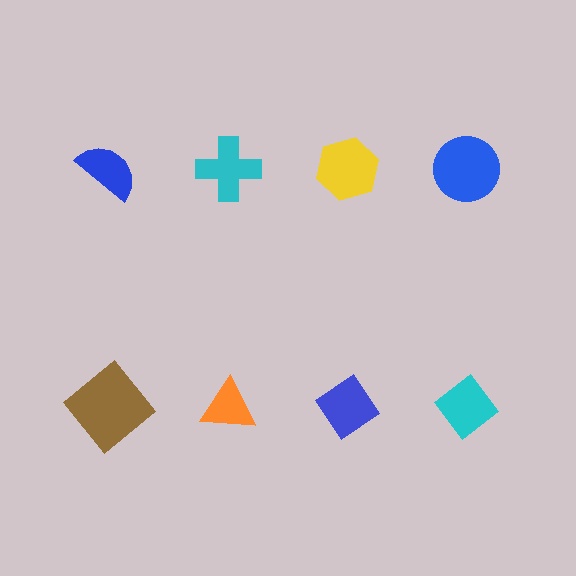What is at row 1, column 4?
A blue circle.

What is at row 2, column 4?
A cyan diamond.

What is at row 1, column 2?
A cyan cross.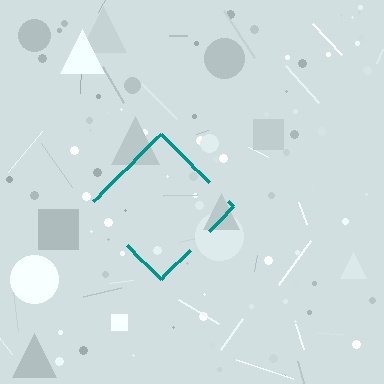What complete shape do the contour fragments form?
The contour fragments form a diamond.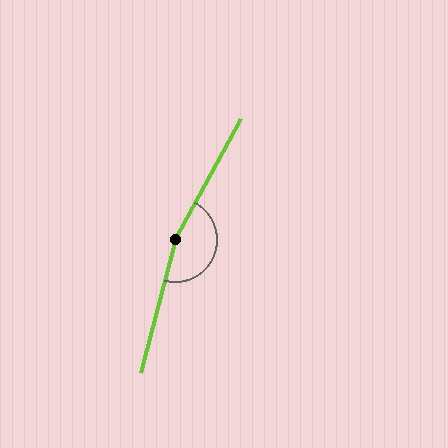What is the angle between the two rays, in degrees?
Approximately 166 degrees.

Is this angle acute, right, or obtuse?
It is obtuse.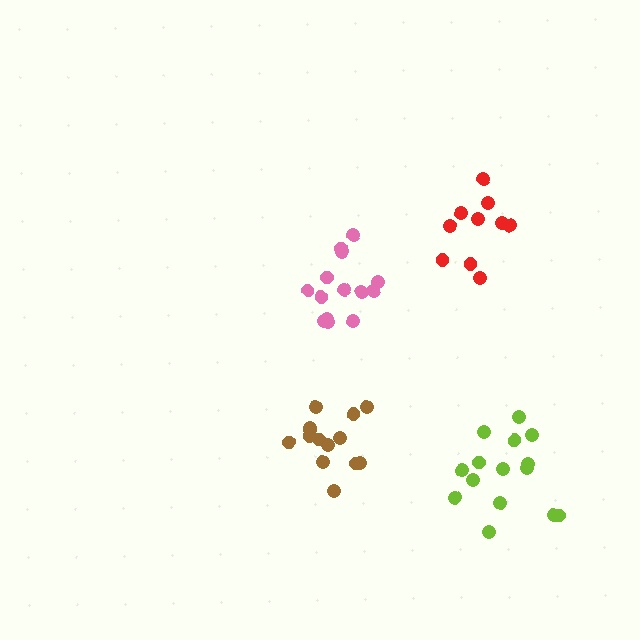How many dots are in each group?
Group 1: 15 dots, Group 2: 14 dots, Group 3: 10 dots, Group 4: 14 dots (53 total).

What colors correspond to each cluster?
The clusters are colored: lime, brown, red, pink.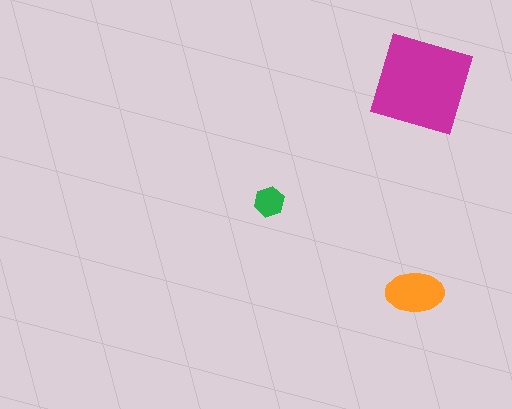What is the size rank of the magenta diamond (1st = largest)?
1st.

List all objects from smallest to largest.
The green hexagon, the orange ellipse, the magenta diamond.